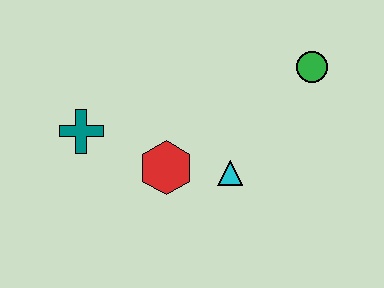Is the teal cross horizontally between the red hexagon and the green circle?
No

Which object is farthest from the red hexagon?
The green circle is farthest from the red hexagon.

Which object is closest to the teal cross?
The red hexagon is closest to the teal cross.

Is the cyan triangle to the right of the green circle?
No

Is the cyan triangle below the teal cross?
Yes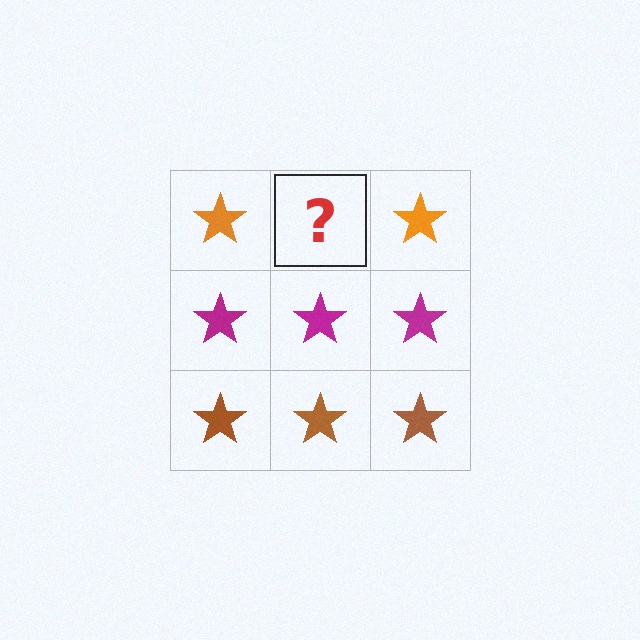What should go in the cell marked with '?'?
The missing cell should contain an orange star.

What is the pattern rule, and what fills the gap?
The rule is that each row has a consistent color. The gap should be filled with an orange star.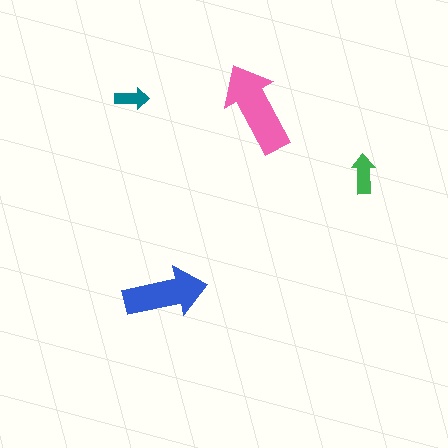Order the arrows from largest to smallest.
the pink one, the blue one, the green one, the teal one.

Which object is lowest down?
The blue arrow is bottommost.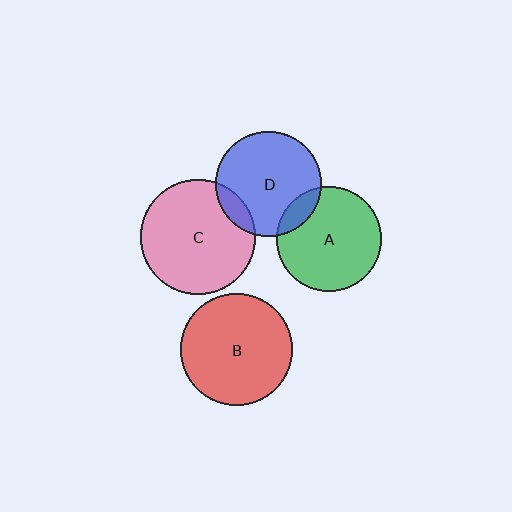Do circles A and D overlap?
Yes.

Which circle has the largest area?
Circle C (pink).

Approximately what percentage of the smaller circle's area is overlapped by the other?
Approximately 10%.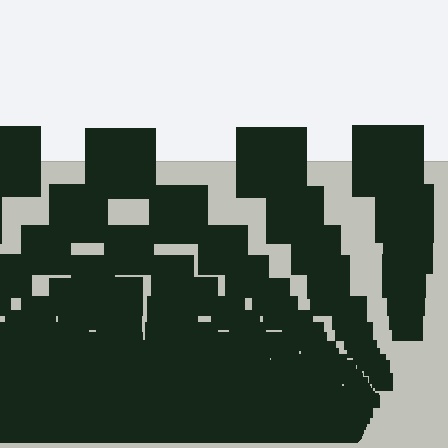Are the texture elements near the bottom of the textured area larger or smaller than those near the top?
Smaller. The gradient is inverted — elements near the bottom are smaller and denser.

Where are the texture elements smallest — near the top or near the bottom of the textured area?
Near the bottom.